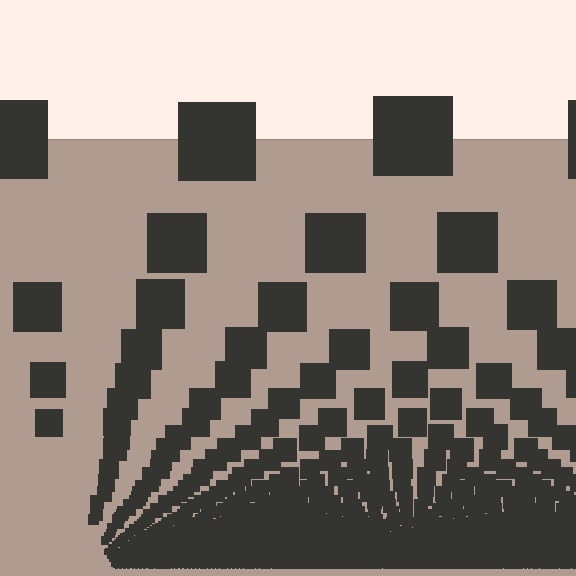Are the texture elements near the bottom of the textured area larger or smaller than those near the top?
Smaller. The gradient is inverted — elements near the bottom are smaller and denser.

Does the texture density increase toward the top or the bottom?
Density increases toward the bottom.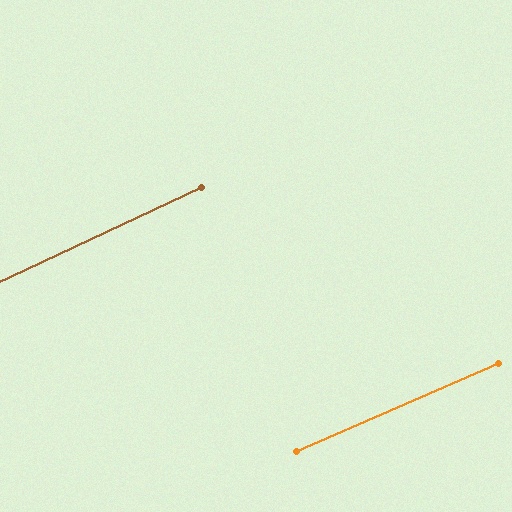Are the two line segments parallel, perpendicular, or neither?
Parallel — their directions differ by only 1.5°.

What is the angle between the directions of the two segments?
Approximately 1 degree.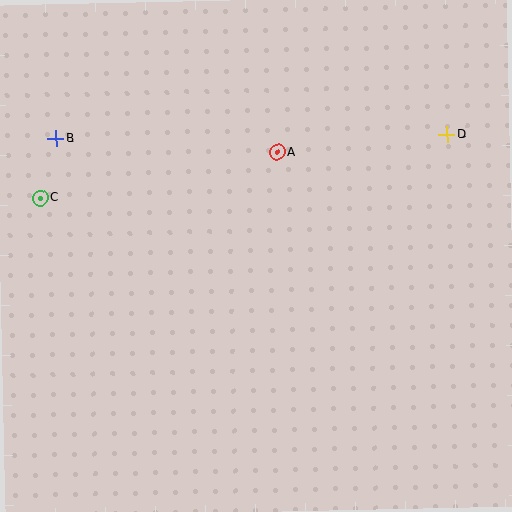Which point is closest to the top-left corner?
Point B is closest to the top-left corner.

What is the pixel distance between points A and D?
The distance between A and D is 171 pixels.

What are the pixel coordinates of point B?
Point B is at (56, 139).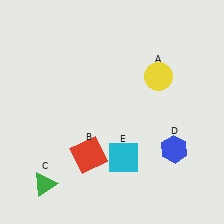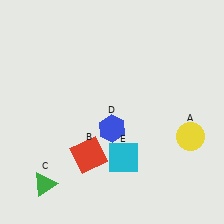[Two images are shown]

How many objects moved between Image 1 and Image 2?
2 objects moved between the two images.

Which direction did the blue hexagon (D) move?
The blue hexagon (D) moved left.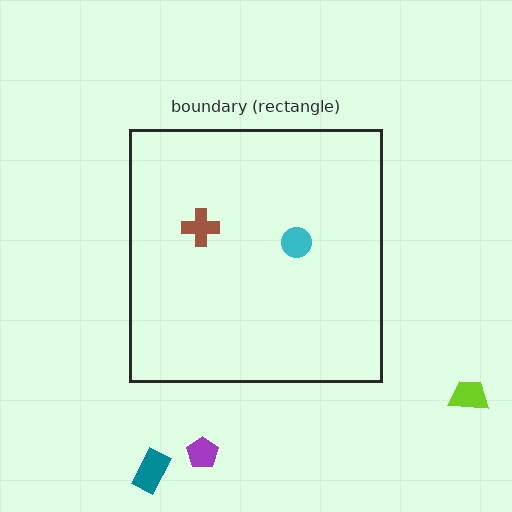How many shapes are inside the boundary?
2 inside, 3 outside.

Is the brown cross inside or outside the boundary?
Inside.